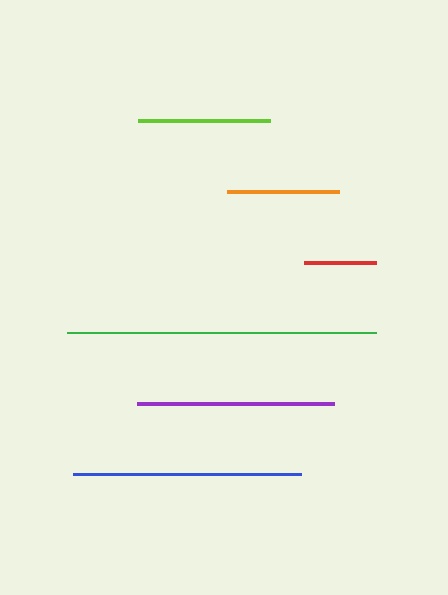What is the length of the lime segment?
The lime segment is approximately 132 pixels long.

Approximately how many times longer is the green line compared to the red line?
The green line is approximately 4.3 times the length of the red line.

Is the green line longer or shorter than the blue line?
The green line is longer than the blue line.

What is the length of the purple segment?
The purple segment is approximately 197 pixels long.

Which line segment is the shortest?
The red line is the shortest at approximately 72 pixels.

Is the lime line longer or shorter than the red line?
The lime line is longer than the red line.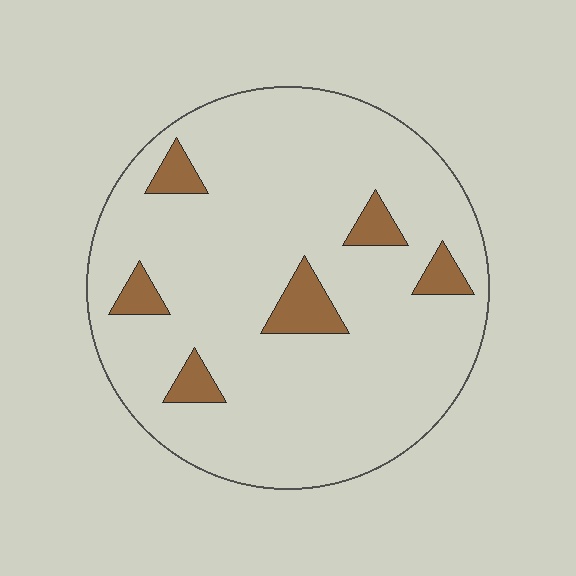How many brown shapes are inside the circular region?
6.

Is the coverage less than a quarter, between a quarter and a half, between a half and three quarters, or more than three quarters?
Less than a quarter.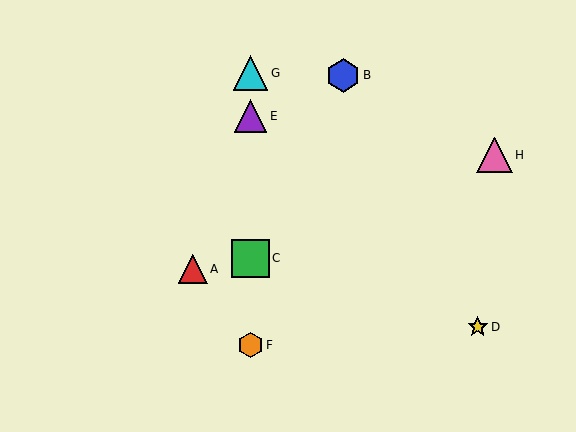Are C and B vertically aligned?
No, C is at x≈250 and B is at x≈343.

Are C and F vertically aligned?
Yes, both are at x≈250.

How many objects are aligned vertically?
4 objects (C, E, F, G) are aligned vertically.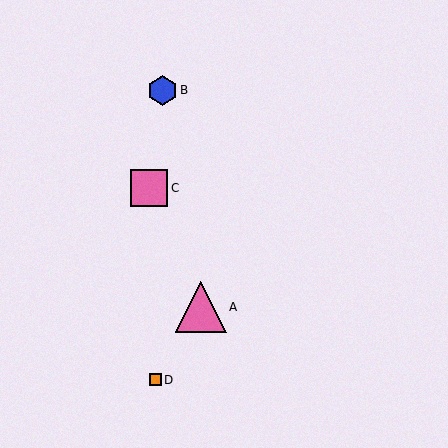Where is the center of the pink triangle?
The center of the pink triangle is at (201, 307).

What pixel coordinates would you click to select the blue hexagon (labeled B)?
Click at (162, 90) to select the blue hexagon B.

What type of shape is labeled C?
Shape C is a pink square.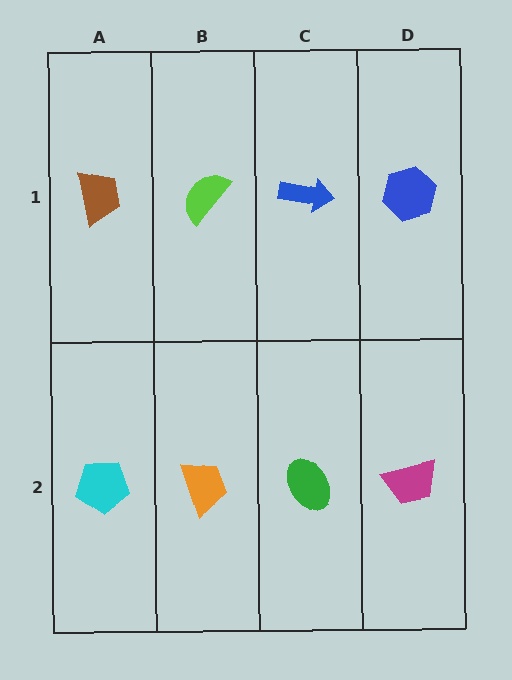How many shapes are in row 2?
4 shapes.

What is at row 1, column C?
A blue arrow.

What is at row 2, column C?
A green ellipse.